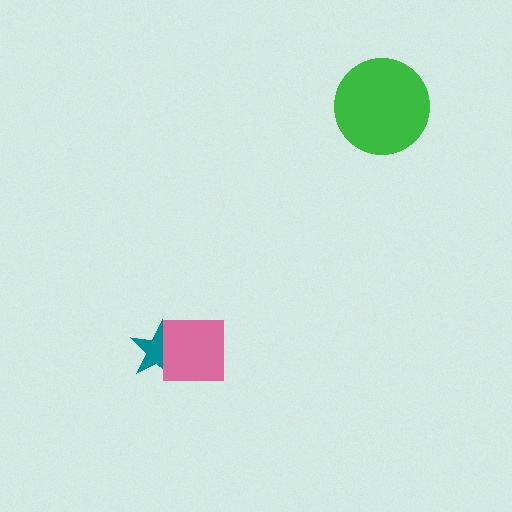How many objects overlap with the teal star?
1 object overlaps with the teal star.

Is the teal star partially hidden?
Yes, it is partially covered by another shape.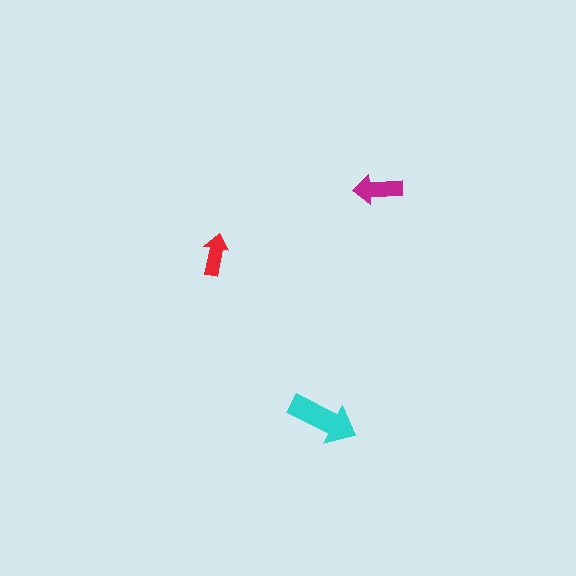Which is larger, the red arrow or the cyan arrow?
The cyan one.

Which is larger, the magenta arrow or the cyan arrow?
The cyan one.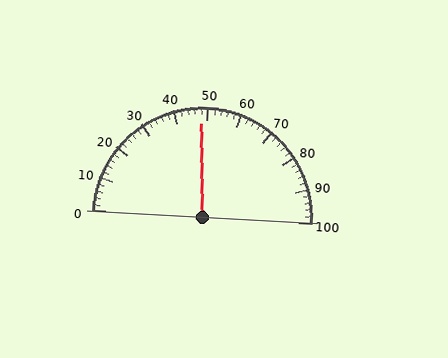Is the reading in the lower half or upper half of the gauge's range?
The reading is in the lower half of the range (0 to 100).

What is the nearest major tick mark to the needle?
The nearest major tick mark is 50.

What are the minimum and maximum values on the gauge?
The gauge ranges from 0 to 100.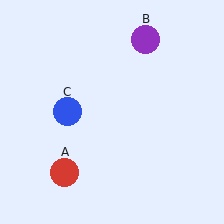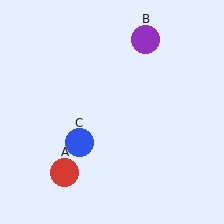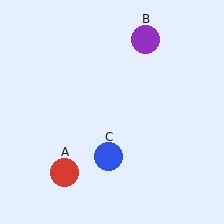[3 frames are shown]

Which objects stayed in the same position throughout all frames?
Red circle (object A) and purple circle (object B) remained stationary.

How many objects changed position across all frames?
1 object changed position: blue circle (object C).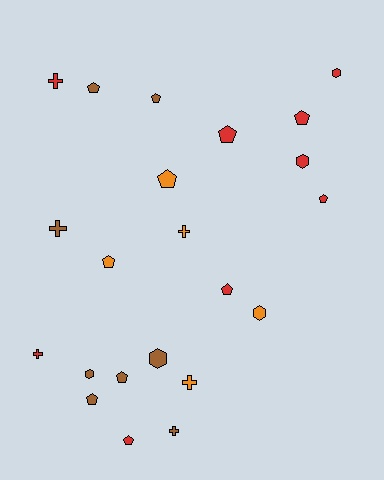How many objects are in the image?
There are 22 objects.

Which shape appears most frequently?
Pentagon, with 11 objects.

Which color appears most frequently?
Red, with 9 objects.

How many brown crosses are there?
There are 2 brown crosses.